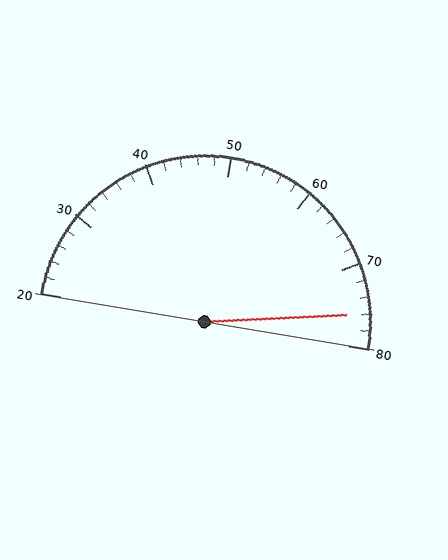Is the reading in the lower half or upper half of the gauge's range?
The reading is in the upper half of the range (20 to 80).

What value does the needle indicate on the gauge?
The needle indicates approximately 76.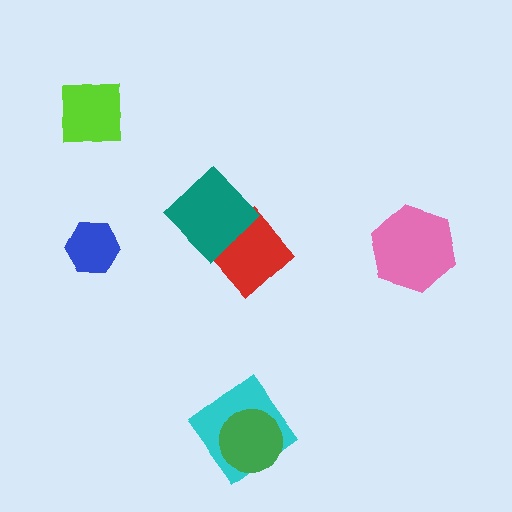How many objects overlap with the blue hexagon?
0 objects overlap with the blue hexagon.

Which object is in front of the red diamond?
The teal diamond is in front of the red diamond.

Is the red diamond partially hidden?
Yes, it is partially covered by another shape.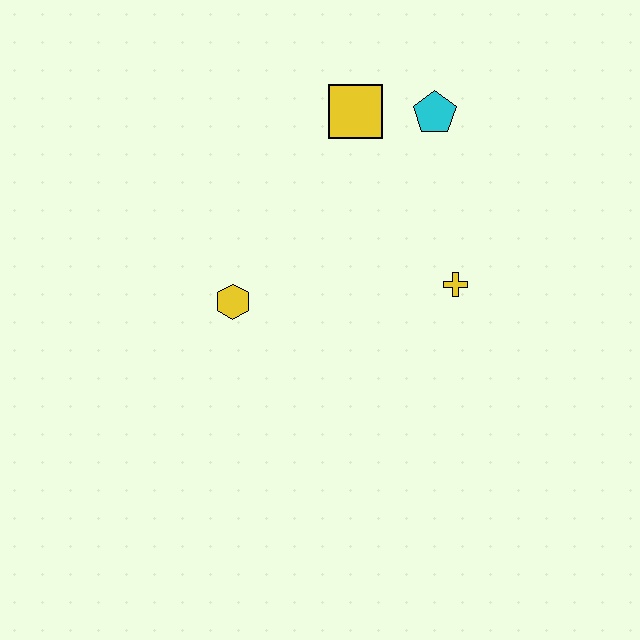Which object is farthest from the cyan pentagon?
The yellow hexagon is farthest from the cyan pentagon.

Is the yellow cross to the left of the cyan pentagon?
No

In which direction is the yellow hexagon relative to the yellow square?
The yellow hexagon is below the yellow square.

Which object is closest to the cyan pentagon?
The yellow square is closest to the cyan pentagon.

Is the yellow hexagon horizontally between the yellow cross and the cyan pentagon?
No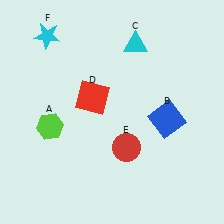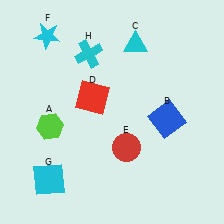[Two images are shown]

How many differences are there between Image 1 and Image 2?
There are 2 differences between the two images.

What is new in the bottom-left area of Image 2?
A cyan square (G) was added in the bottom-left area of Image 2.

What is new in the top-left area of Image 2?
A cyan cross (H) was added in the top-left area of Image 2.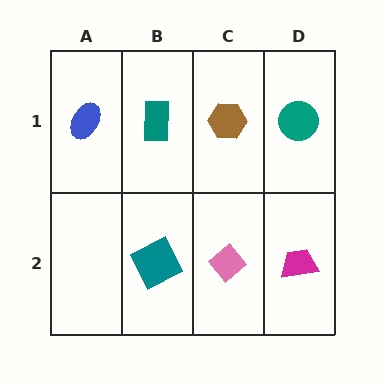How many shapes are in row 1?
4 shapes.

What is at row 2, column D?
A magenta trapezoid.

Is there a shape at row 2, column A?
No, that cell is empty.